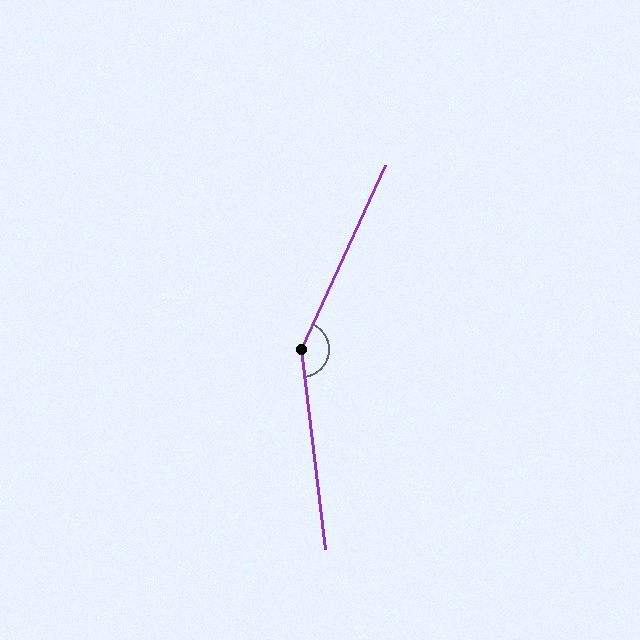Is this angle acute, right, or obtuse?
It is obtuse.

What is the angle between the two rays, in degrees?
Approximately 149 degrees.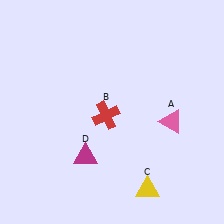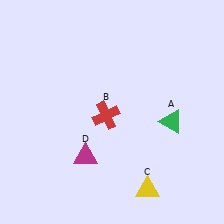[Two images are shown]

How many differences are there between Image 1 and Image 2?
There is 1 difference between the two images.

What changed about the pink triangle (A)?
In Image 1, A is pink. In Image 2, it changed to green.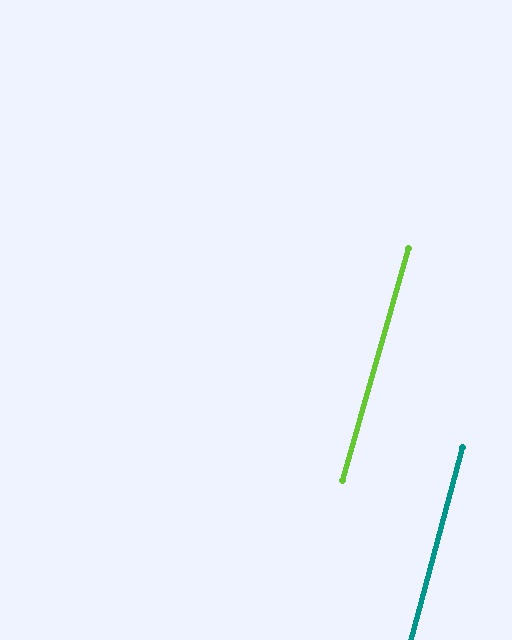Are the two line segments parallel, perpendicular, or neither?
Parallel — their directions differ by only 0.7°.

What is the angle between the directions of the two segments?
Approximately 1 degree.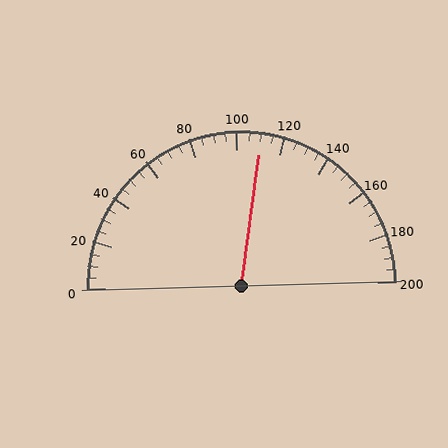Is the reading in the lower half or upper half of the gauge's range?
The reading is in the upper half of the range (0 to 200).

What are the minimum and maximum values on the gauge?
The gauge ranges from 0 to 200.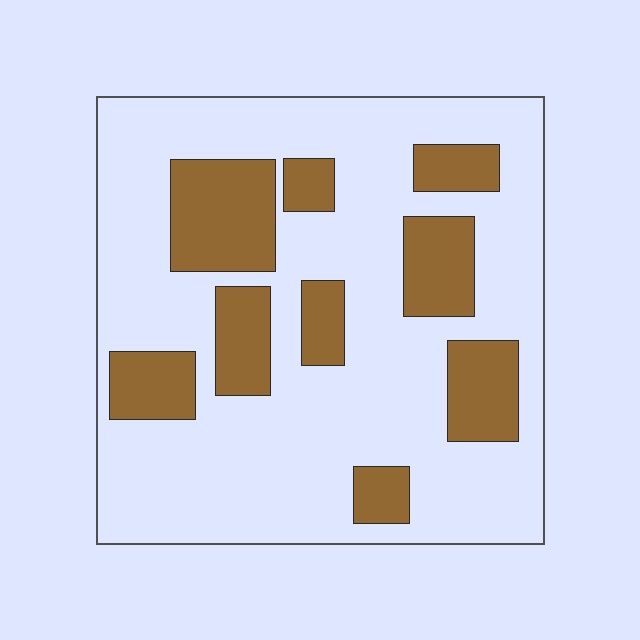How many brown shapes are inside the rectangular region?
9.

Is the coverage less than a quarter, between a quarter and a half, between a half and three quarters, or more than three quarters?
Between a quarter and a half.